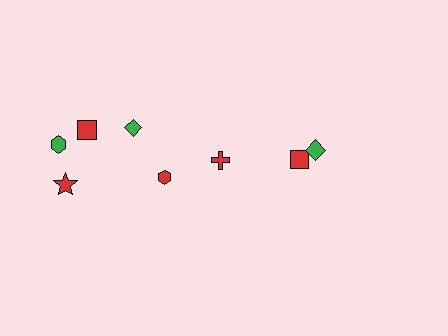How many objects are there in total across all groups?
There are 8 objects.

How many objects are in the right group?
There are 3 objects.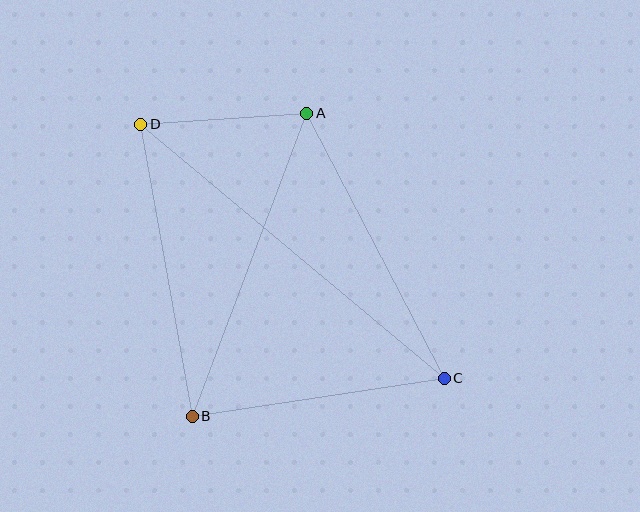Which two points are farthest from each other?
Points C and D are farthest from each other.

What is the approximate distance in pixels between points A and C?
The distance between A and C is approximately 299 pixels.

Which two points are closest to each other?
Points A and D are closest to each other.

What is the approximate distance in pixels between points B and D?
The distance between B and D is approximately 297 pixels.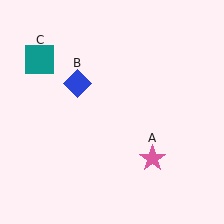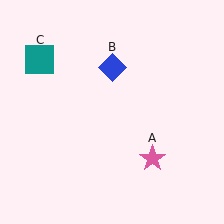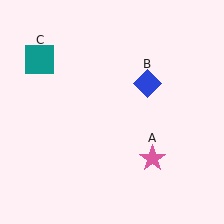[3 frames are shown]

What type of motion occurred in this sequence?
The blue diamond (object B) rotated clockwise around the center of the scene.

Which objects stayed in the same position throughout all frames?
Pink star (object A) and teal square (object C) remained stationary.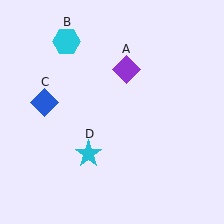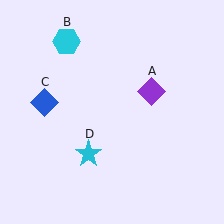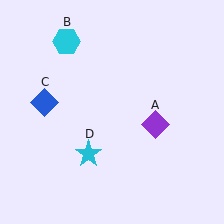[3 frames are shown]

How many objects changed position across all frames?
1 object changed position: purple diamond (object A).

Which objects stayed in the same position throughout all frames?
Cyan hexagon (object B) and blue diamond (object C) and cyan star (object D) remained stationary.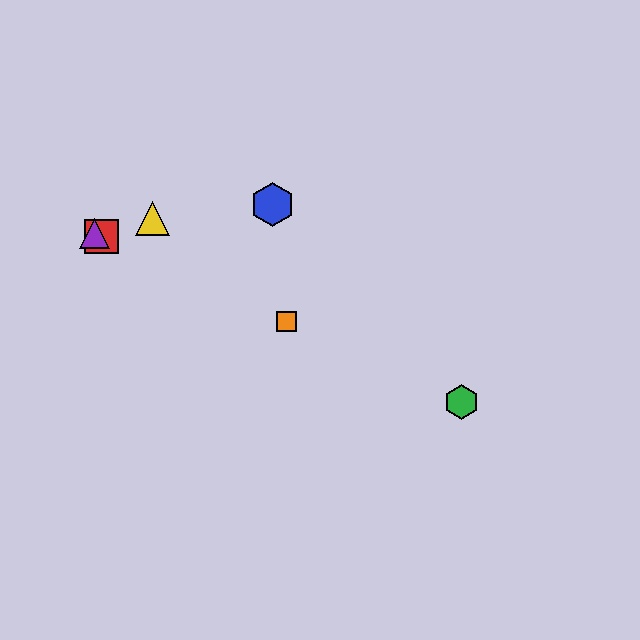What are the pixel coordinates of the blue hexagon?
The blue hexagon is at (272, 205).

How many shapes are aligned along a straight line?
4 shapes (the red square, the green hexagon, the purple triangle, the orange square) are aligned along a straight line.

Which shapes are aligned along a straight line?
The red square, the green hexagon, the purple triangle, the orange square are aligned along a straight line.